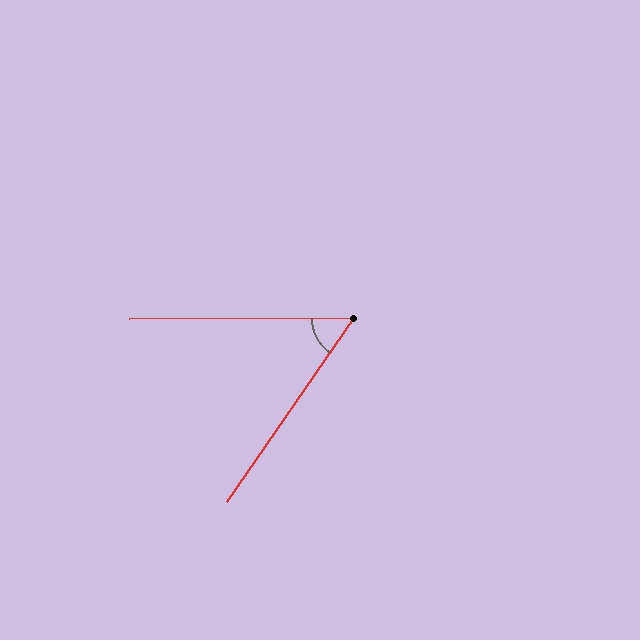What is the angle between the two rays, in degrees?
Approximately 55 degrees.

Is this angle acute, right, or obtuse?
It is acute.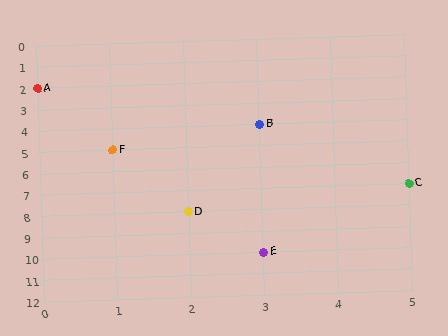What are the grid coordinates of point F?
Point F is at grid coordinates (1, 5).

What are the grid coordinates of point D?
Point D is at grid coordinates (2, 8).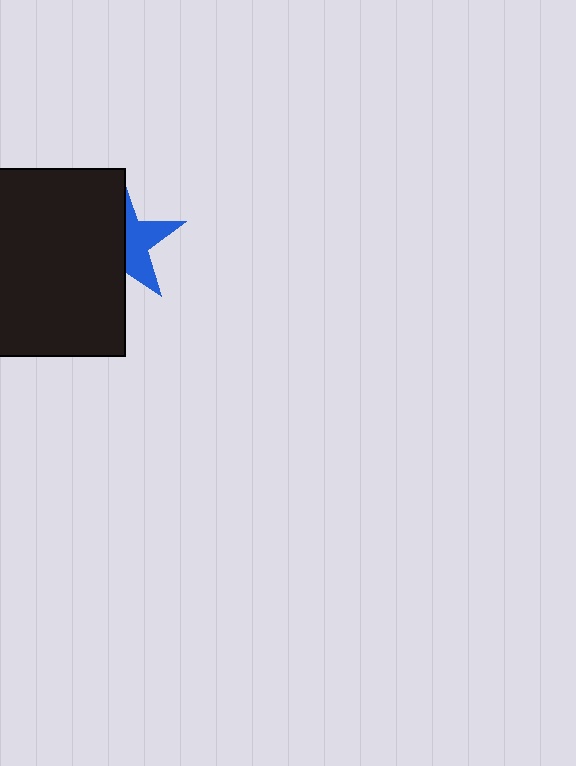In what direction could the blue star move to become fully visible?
The blue star could move right. That would shift it out from behind the black rectangle entirely.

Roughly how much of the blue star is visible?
A small part of it is visible (roughly 44%).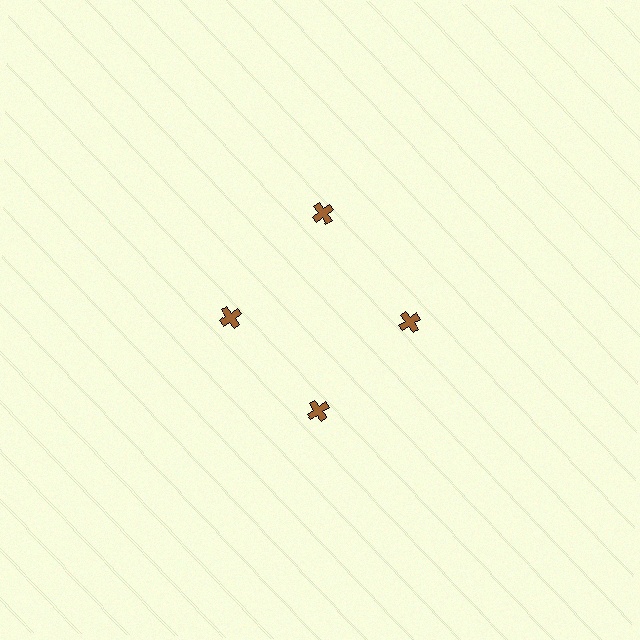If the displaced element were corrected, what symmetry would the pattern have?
It would have 4-fold rotational symmetry — the pattern would map onto itself every 90 degrees.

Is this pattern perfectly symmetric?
No. The 4 brown crosses are arranged in a ring, but one element near the 12 o'clock position is pushed outward from the center, breaking the 4-fold rotational symmetry.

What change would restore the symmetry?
The symmetry would be restored by moving it inward, back onto the ring so that all 4 crosses sit at equal angles and equal distance from the center.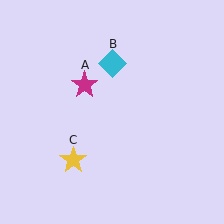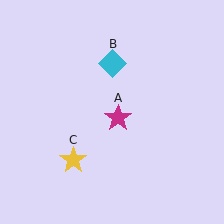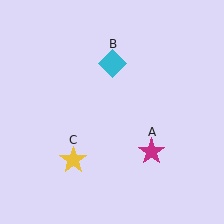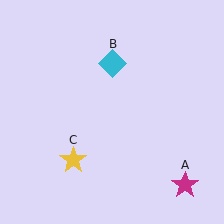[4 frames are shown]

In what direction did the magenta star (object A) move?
The magenta star (object A) moved down and to the right.